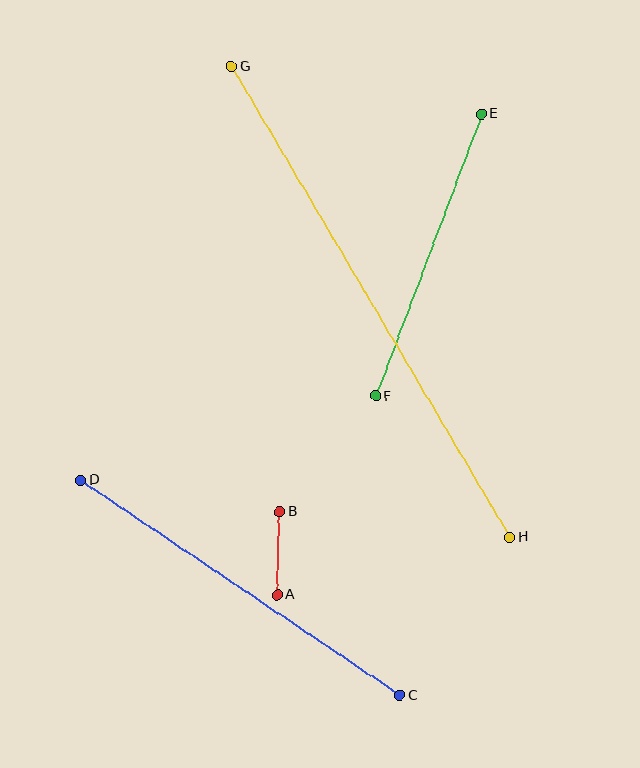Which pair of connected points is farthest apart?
Points G and H are farthest apart.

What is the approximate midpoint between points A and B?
The midpoint is at approximately (278, 553) pixels.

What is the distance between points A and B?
The distance is approximately 83 pixels.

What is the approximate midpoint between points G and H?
The midpoint is at approximately (370, 302) pixels.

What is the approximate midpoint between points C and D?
The midpoint is at approximately (240, 588) pixels.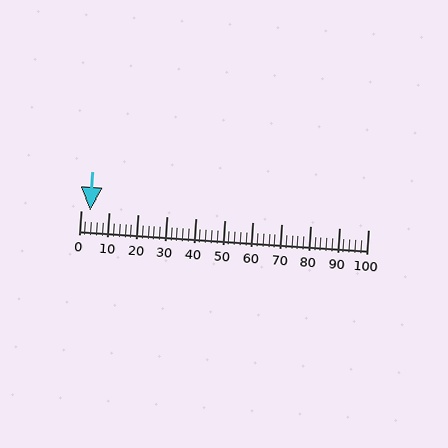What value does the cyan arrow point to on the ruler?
The cyan arrow points to approximately 3.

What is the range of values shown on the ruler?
The ruler shows values from 0 to 100.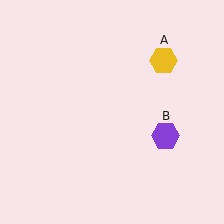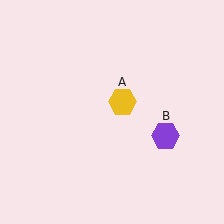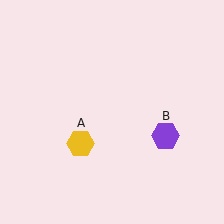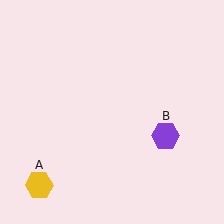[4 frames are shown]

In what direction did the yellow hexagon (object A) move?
The yellow hexagon (object A) moved down and to the left.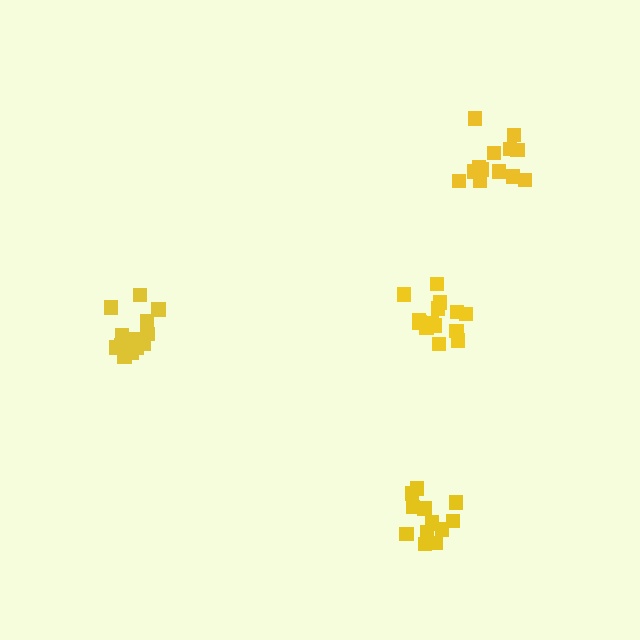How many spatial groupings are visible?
There are 4 spatial groupings.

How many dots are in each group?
Group 1: 13 dots, Group 2: 13 dots, Group 3: 15 dots, Group 4: 13 dots (54 total).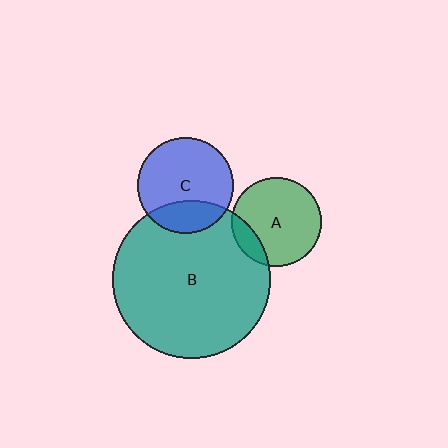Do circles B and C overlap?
Yes.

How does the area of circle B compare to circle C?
Approximately 2.7 times.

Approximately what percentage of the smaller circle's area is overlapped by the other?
Approximately 25%.